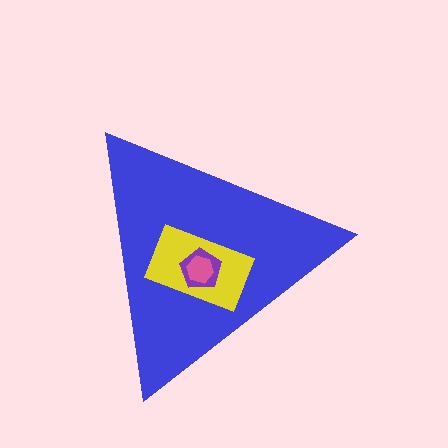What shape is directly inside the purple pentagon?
The pink hexagon.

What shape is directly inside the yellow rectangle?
The purple pentagon.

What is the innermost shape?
The pink hexagon.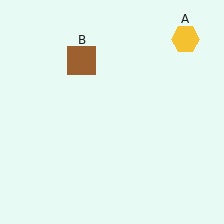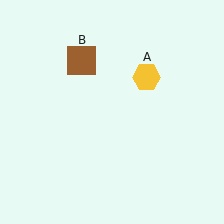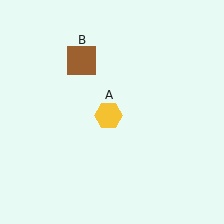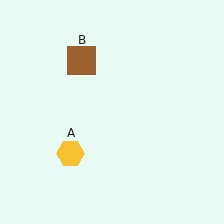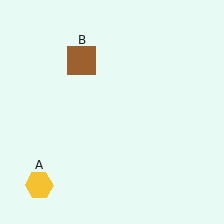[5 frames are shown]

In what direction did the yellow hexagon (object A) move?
The yellow hexagon (object A) moved down and to the left.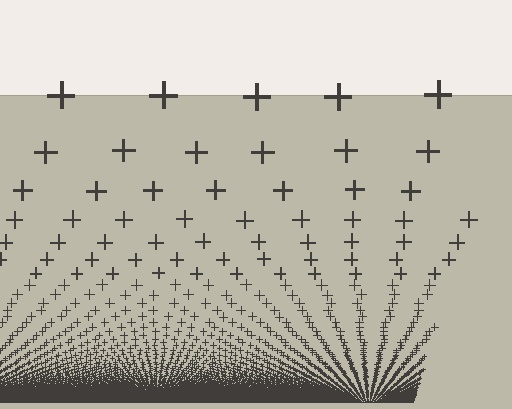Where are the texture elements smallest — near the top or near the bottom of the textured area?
Near the bottom.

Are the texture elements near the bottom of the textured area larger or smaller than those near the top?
Smaller. The gradient is inverted — elements near the bottom are smaller and denser.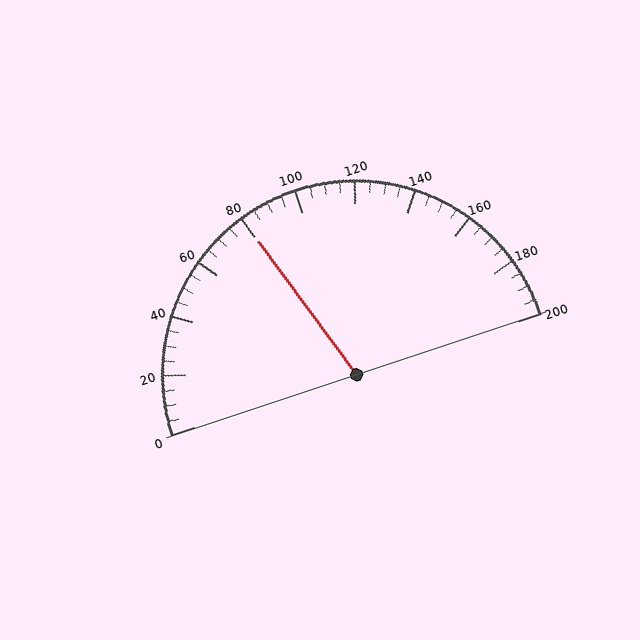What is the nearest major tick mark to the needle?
The nearest major tick mark is 80.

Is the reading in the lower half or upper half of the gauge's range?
The reading is in the lower half of the range (0 to 200).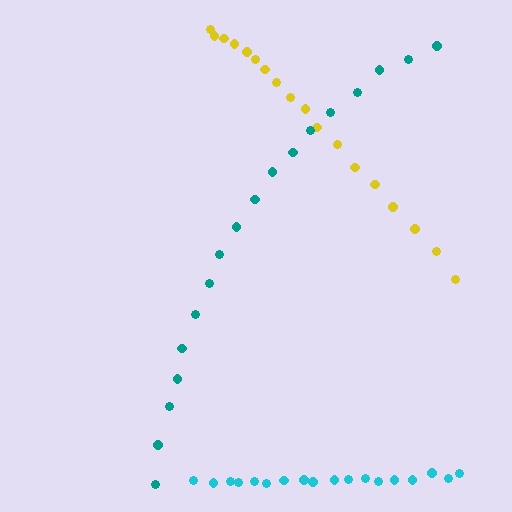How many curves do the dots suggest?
There are 3 distinct paths.